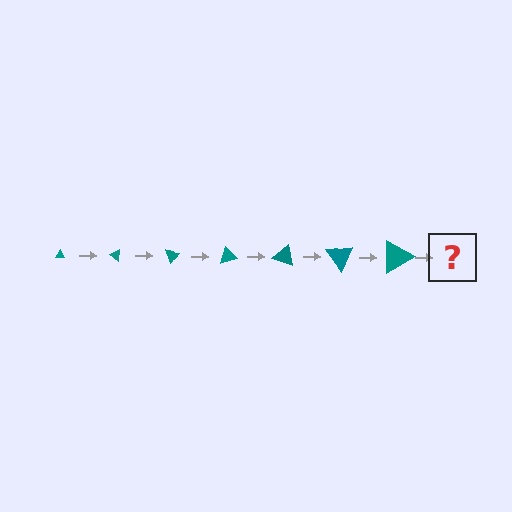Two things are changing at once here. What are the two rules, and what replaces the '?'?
The two rules are that the triangle grows larger each step and it rotates 35 degrees each step. The '?' should be a triangle, larger than the previous one and rotated 245 degrees from the start.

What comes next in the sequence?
The next element should be a triangle, larger than the previous one and rotated 245 degrees from the start.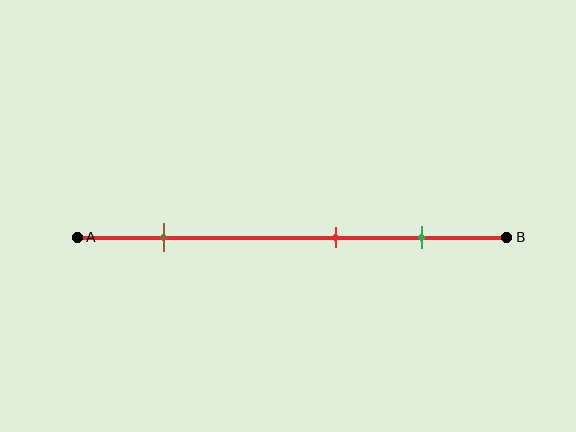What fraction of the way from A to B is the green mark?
The green mark is approximately 80% (0.8) of the way from A to B.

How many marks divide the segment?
There are 3 marks dividing the segment.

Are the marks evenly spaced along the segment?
No, the marks are not evenly spaced.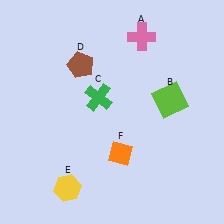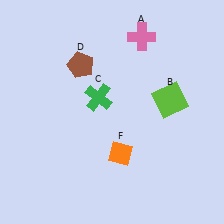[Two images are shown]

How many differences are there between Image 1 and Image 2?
There is 1 difference between the two images.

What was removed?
The yellow hexagon (E) was removed in Image 2.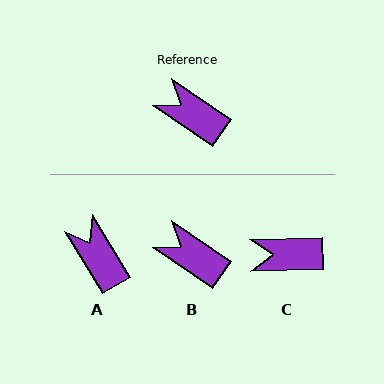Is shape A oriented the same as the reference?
No, it is off by about 24 degrees.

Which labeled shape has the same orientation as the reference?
B.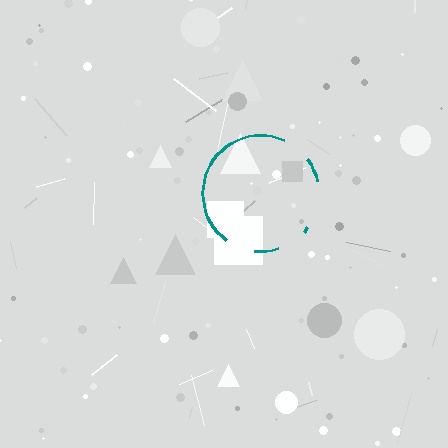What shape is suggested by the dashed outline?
The dashed outline suggests a circle.